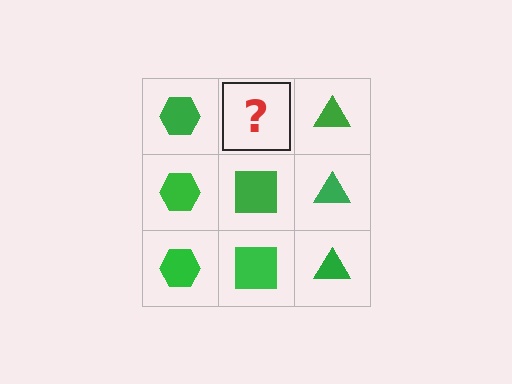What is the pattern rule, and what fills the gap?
The rule is that each column has a consistent shape. The gap should be filled with a green square.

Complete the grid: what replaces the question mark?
The question mark should be replaced with a green square.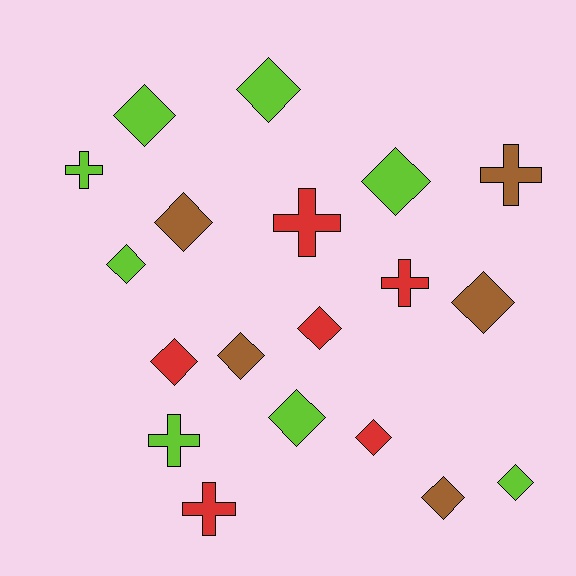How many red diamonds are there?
There are 3 red diamonds.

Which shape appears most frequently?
Diamond, with 13 objects.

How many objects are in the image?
There are 19 objects.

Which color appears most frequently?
Lime, with 8 objects.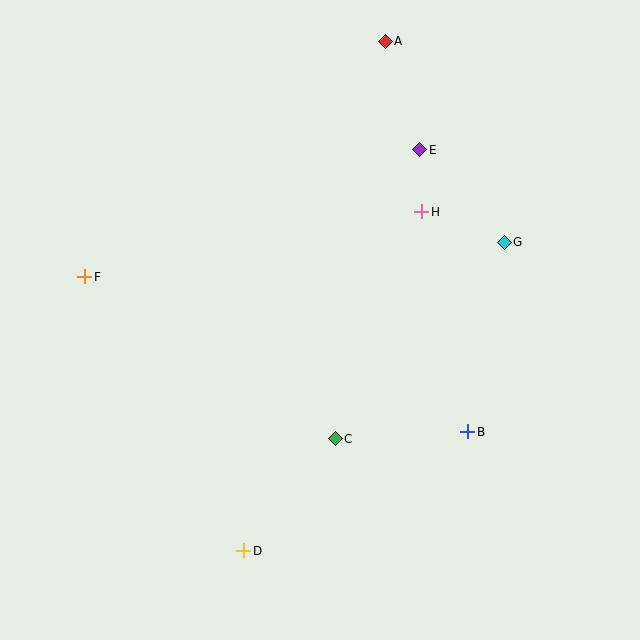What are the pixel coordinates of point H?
Point H is at (422, 212).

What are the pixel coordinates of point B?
Point B is at (468, 432).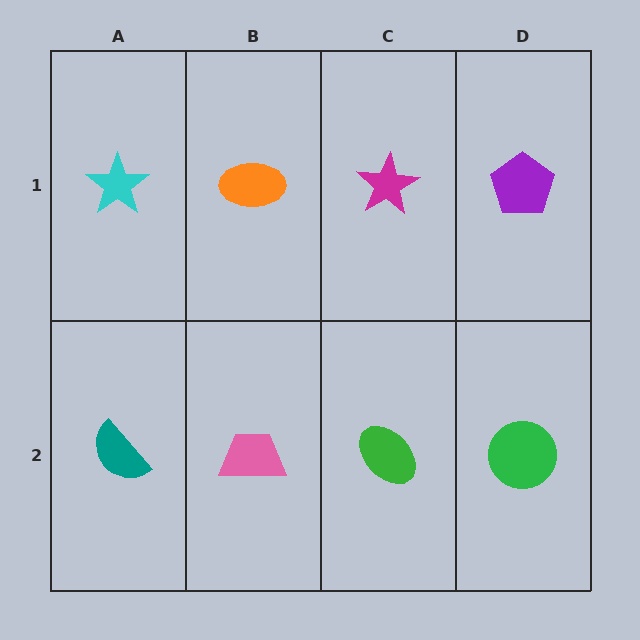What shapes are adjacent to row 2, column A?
A cyan star (row 1, column A), a pink trapezoid (row 2, column B).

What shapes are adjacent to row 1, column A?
A teal semicircle (row 2, column A), an orange ellipse (row 1, column B).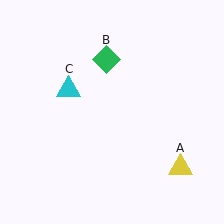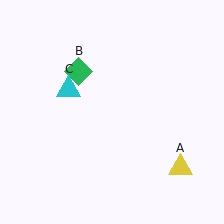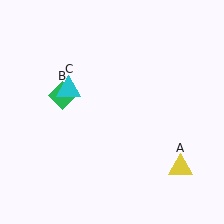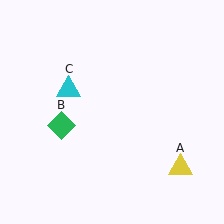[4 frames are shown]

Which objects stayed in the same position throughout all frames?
Yellow triangle (object A) and cyan triangle (object C) remained stationary.